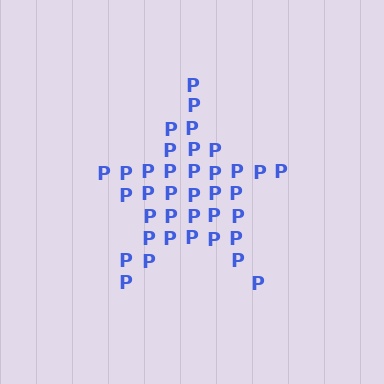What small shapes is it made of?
It is made of small letter P's.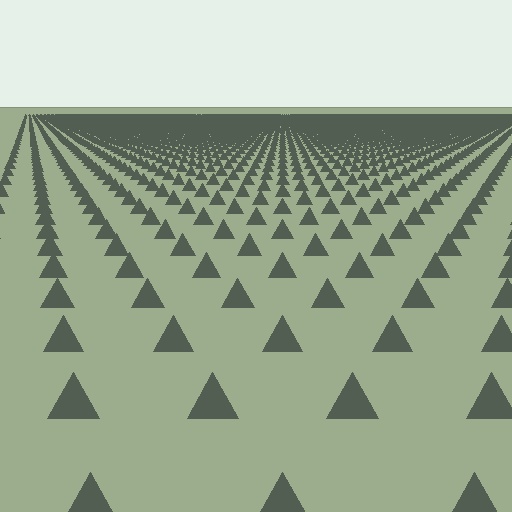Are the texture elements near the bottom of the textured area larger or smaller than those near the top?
Larger. Near the bottom, elements are closer to the viewer and appear at a bigger on-screen size.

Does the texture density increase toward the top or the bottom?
Density increases toward the top.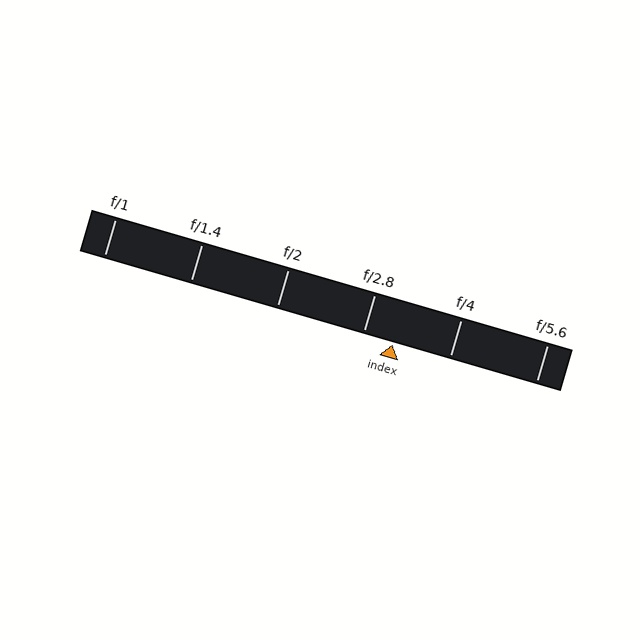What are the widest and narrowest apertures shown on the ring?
The widest aperture shown is f/1 and the narrowest is f/5.6.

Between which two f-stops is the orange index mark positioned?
The index mark is between f/2.8 and f/4.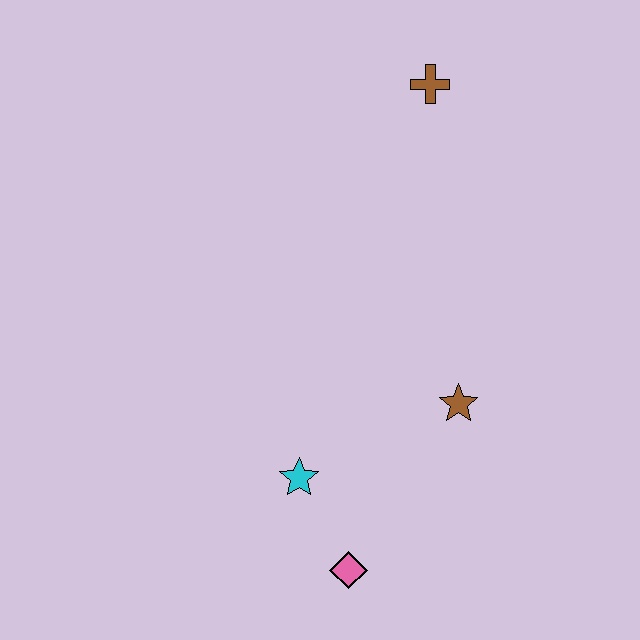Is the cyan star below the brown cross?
Yes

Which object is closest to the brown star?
The cyan star is closest to the brown star.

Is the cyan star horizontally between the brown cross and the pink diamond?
No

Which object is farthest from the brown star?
The brown cross is farthest from the brown star.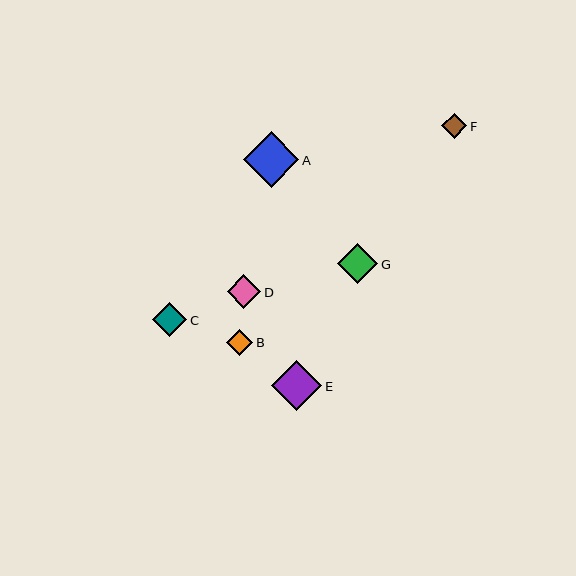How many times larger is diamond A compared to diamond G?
Diamond A is approximately 1.4 times the size of diamond G.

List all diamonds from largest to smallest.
From largest to smallest: A, E, G, C, D, B, F.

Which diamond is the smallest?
Diamond F is the smallest with a size of approximately 25 pixels.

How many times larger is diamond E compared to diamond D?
Diamond E is approximately 1.5 times the size of diamond D.